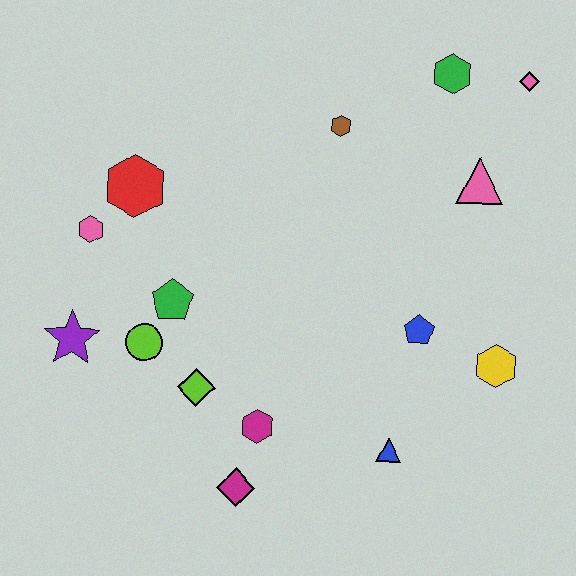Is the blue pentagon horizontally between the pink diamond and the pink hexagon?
Yes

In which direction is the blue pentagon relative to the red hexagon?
The blue pentagon is to the right of the red hexagon.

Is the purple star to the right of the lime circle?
No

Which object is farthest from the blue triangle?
The pink diamond is farthest from the blue triangle.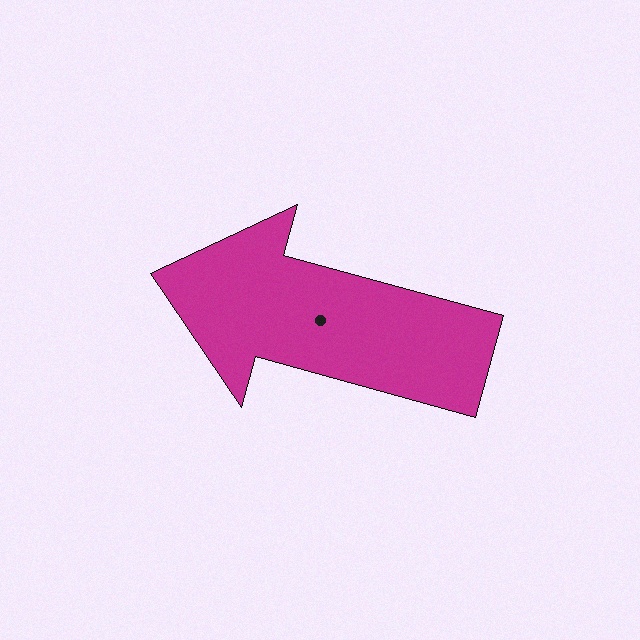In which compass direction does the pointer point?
West.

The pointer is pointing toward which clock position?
Roughly 10 o'clock.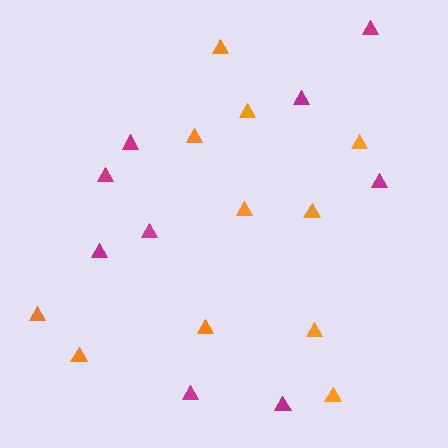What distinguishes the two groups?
There are 2 groups: one group of orange triangles (11) and one group of magenta triangles (9).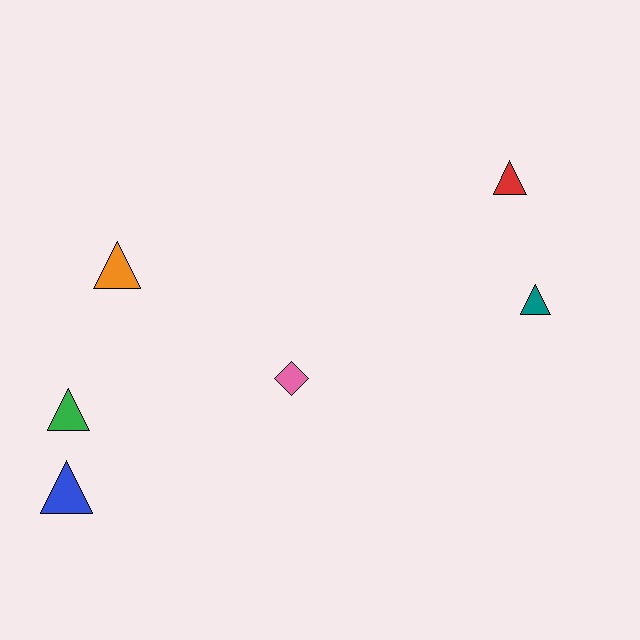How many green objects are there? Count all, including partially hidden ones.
There is 1 green object.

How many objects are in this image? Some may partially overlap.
There are 6 objects.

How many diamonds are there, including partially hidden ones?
There is 1 diamond.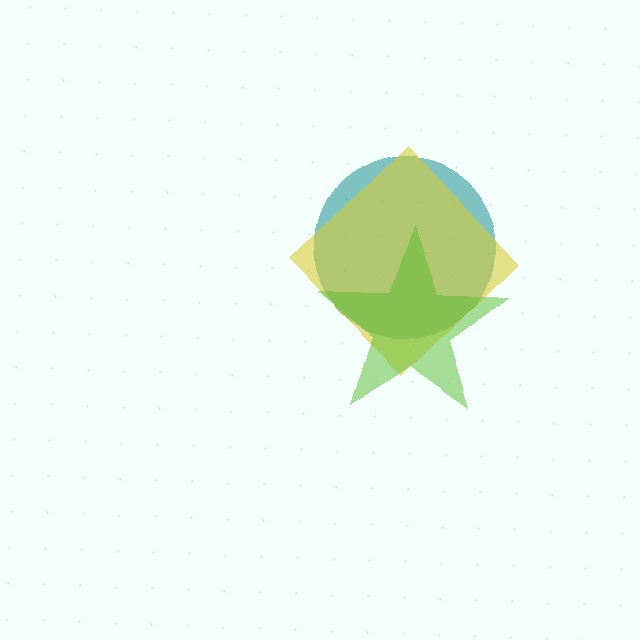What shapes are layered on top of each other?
The layered shapes are: a teal circle, a yellow diamond, a lime star.